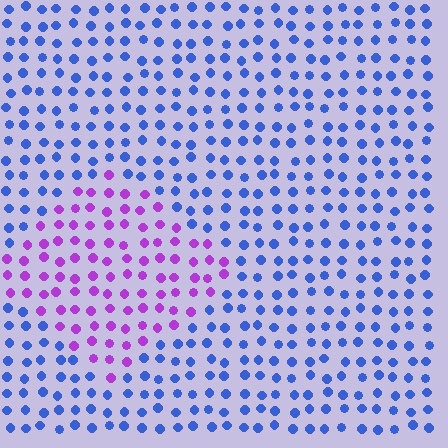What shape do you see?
I see a diamond.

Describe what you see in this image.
The image is filled with small blue elements in a uniform arrangement. A diamond-shaped region is visible where the elements are tinted to a slightly different hue, forming a subtle color boundary.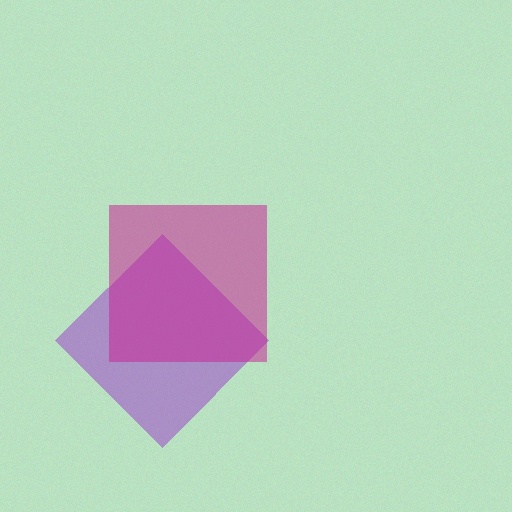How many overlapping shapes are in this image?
There are 2 overlapping shapes in the image.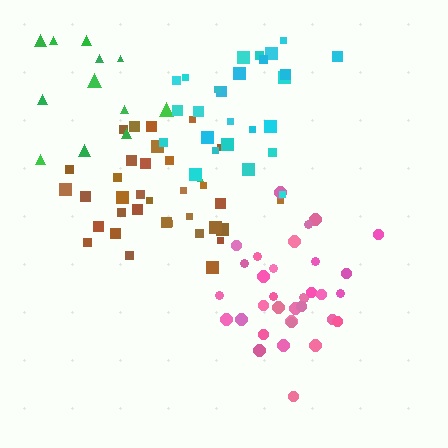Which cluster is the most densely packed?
Pink.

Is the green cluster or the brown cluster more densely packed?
Brown.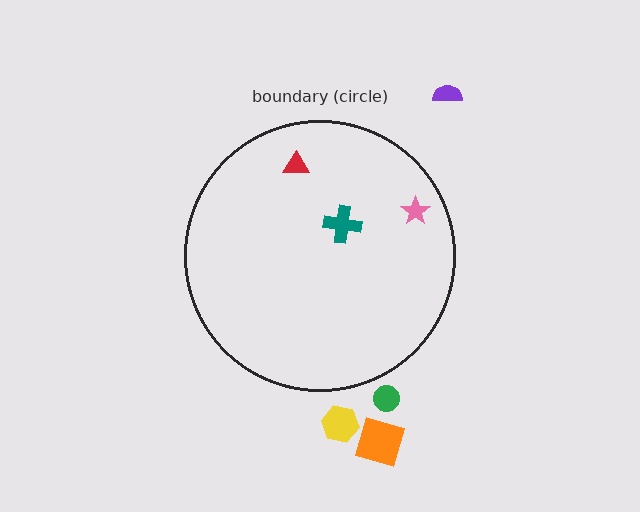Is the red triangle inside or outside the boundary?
Inside.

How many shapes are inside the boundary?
3 inside, 4 outside.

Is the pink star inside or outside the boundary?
Inside.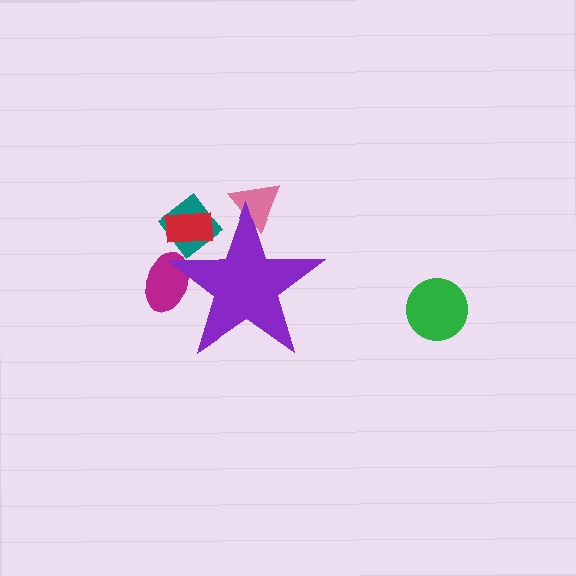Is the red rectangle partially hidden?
Yes, the red rectangle is partially hidden behind the purple star.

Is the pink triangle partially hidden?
Yes, the pink triangle is partially hidden behind the purple star.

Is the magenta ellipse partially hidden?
Yes, the magenta ellipse is partially hidden behind the purple star.